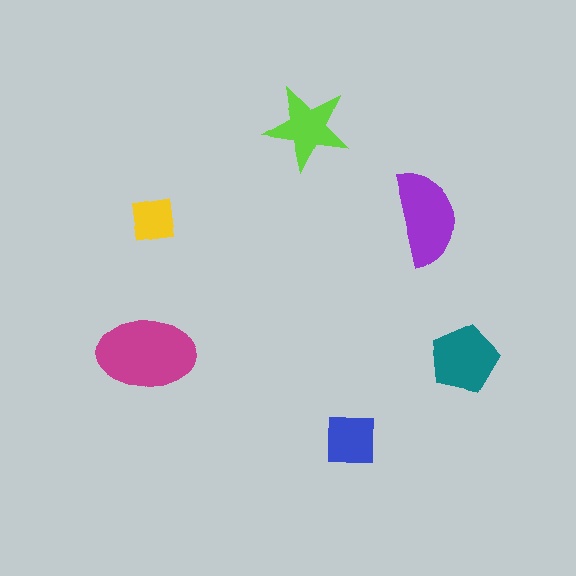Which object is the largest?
The magenta ellipse.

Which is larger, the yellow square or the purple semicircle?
The purple semicircle.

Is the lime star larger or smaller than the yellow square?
Larger.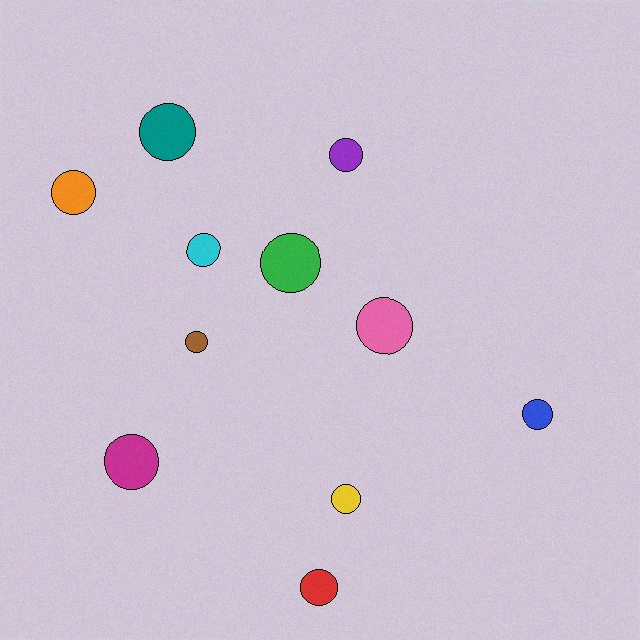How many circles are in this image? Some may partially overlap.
There are 11 circles.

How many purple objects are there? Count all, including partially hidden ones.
There is 1 purple object.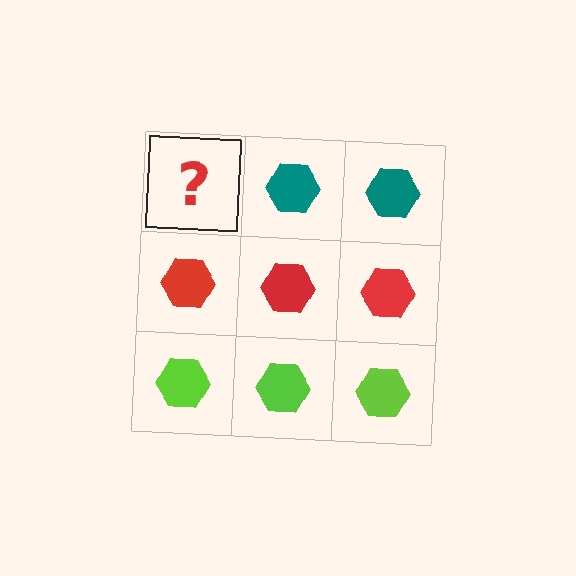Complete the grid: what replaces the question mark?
The question mark should be replaced with a teal hexagon.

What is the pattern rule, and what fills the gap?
The rule is that each row has a consistent color. The gap should be filled with a teal hexagon.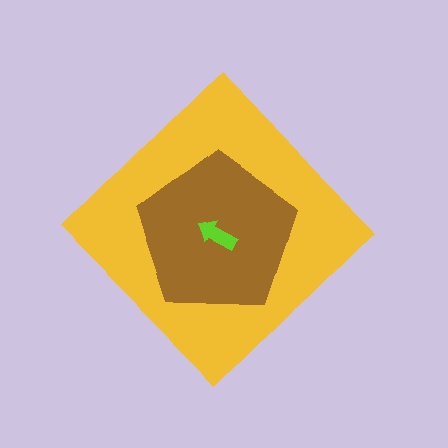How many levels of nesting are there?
3.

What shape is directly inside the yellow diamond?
The brown pentagon.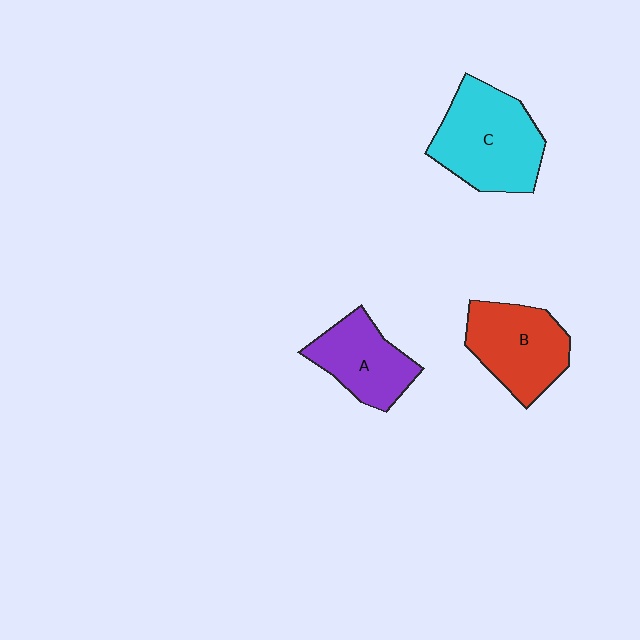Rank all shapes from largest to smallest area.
From largest to smallest: C (cyan), B (red), A (purple).